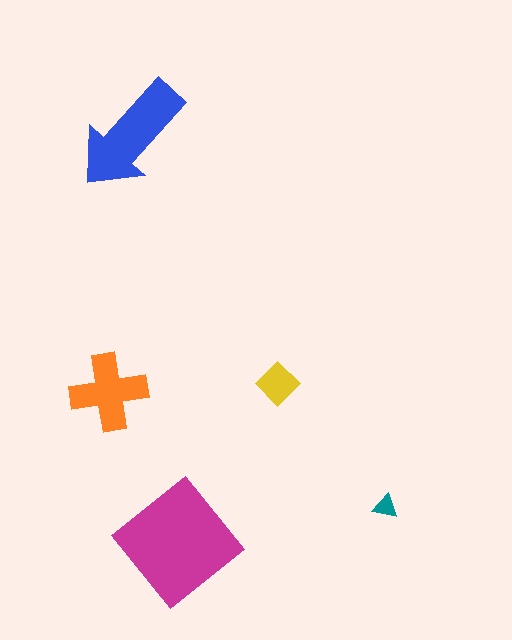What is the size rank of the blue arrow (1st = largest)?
2nd.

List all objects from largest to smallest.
The magenta diamond, the blue arrow, the orange cross, the yellow diamond, the teal triangle.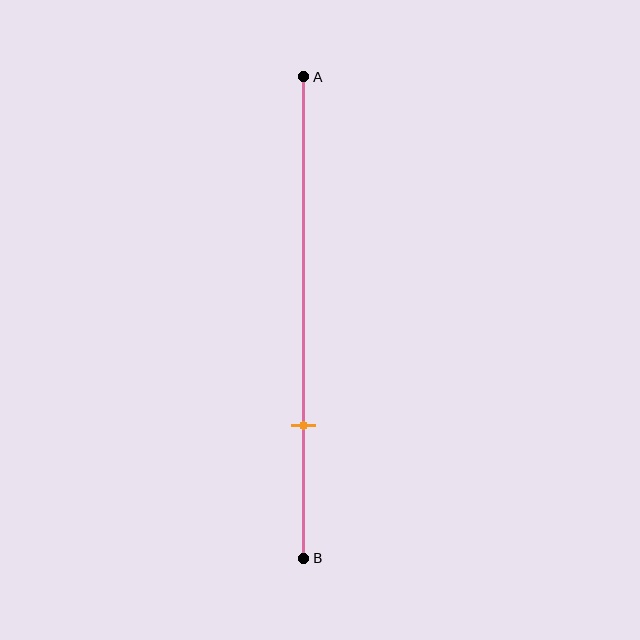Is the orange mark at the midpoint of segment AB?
No, the mark is at about 70% from A, not at the 50% midpoint.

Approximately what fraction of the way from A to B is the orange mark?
The orange mark is approximately 70% of the way from A to B.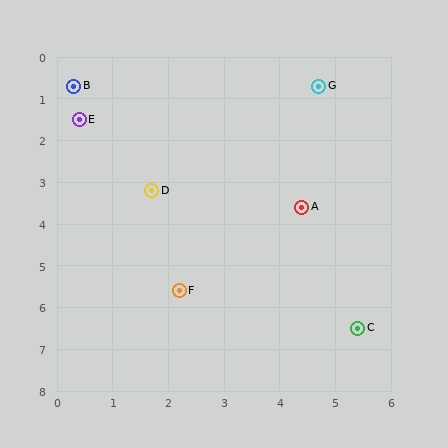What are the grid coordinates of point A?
Point A is at approximately (4.4, 3.6).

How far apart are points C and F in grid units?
Points C and F are about 3.3 grid units apart.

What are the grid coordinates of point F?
Point F is at approximately (2.2, 5.6).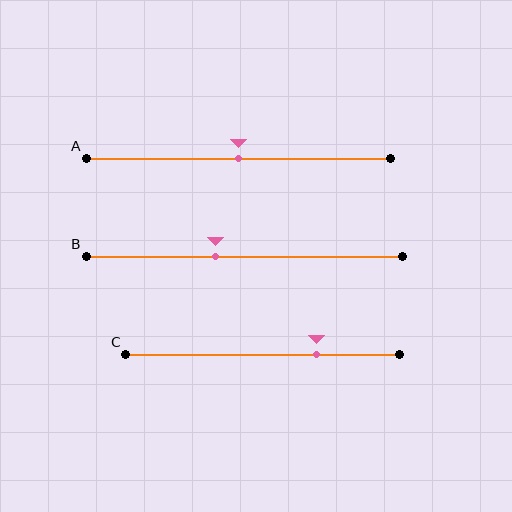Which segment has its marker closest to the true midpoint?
Segment A has its marker closest to the true midpoint.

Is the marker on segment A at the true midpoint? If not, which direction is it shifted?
Yes, the marker on segment A is at the true midpoint.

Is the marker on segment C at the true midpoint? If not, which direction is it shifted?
No, the marker on segment C is shifted to the right by about 20% of the segment length.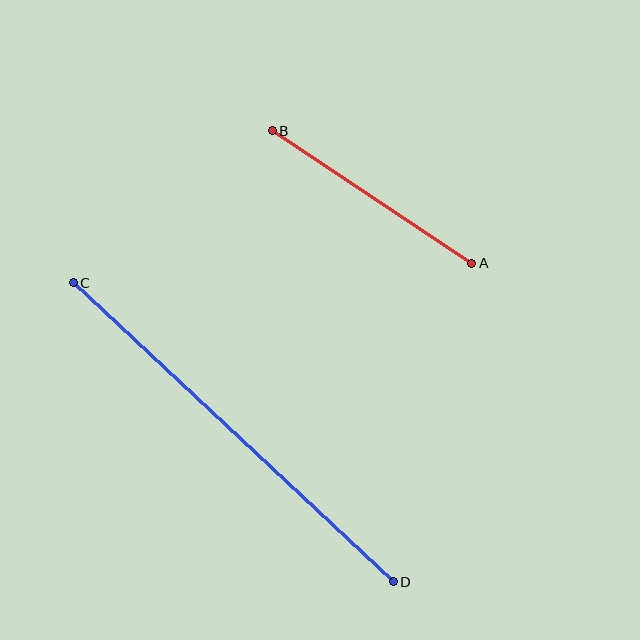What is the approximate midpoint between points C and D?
The midpoint is at approximately (233, 432) pixels.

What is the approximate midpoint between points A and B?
The midpoint is at approximately (372, 197) pixels.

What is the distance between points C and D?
The distance is approximately 438 pixels.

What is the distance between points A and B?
The distance is approximately 240 pixels.